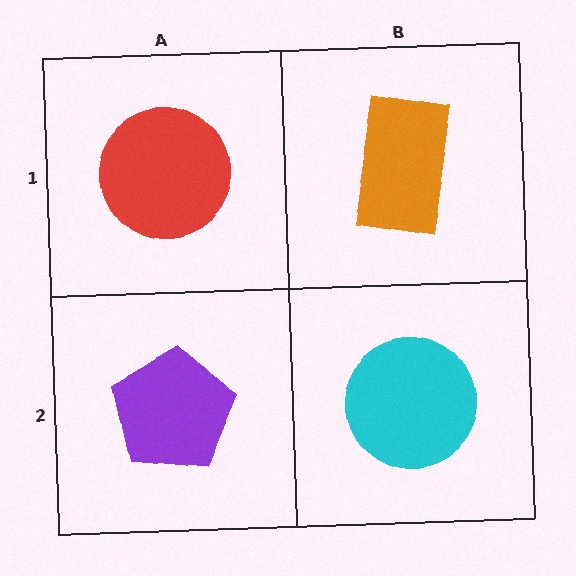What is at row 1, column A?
A red circle.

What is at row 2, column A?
A purple pentagon.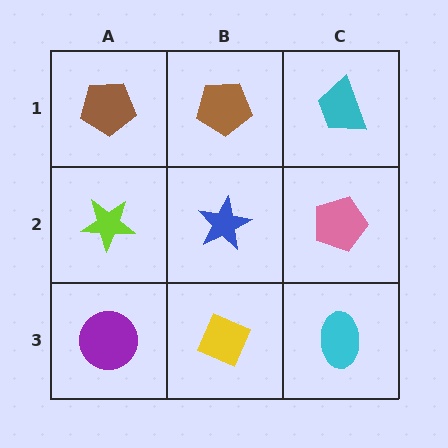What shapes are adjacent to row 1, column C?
A pink pentagon (row 2, column C), a brown pentagon (row 1, column B).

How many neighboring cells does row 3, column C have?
2.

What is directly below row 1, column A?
A lime star.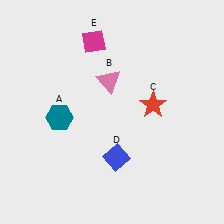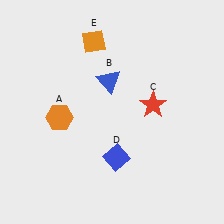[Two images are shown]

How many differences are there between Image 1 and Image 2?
There are 3 differences between the two images.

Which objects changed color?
A changed from teal to orange. B changed from pink to blue. E changed from magenta to orange.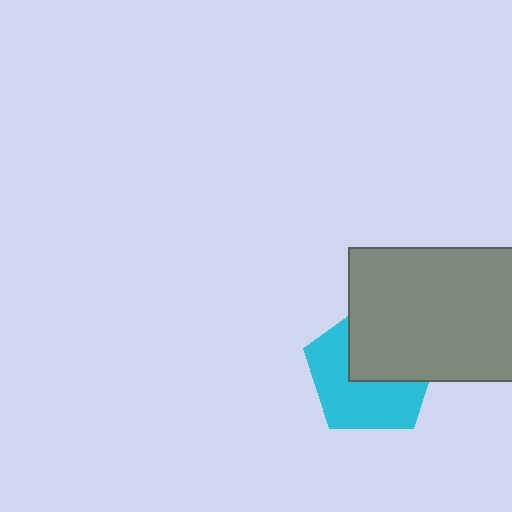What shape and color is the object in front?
The object in front is a gray rectangle.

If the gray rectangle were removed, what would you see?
You would see the complete cyan pentagon.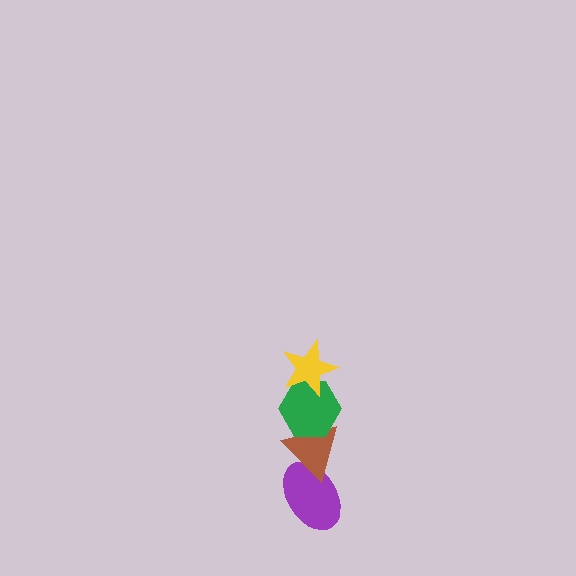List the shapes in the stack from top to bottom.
From top to bottom: the yellow star, the green hexagon, the brown triangle, the purple ellipse.